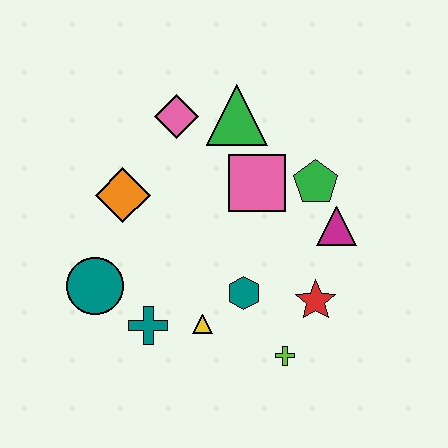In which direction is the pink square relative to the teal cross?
The pink square is above the teal cross.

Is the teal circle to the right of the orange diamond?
No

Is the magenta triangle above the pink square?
No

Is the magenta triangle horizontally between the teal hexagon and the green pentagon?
No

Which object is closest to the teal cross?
The yellow triangle is closest to the teal cross.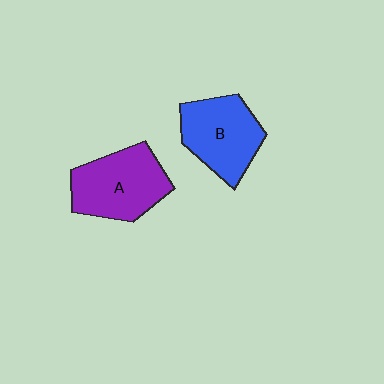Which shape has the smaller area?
Shape B (blue).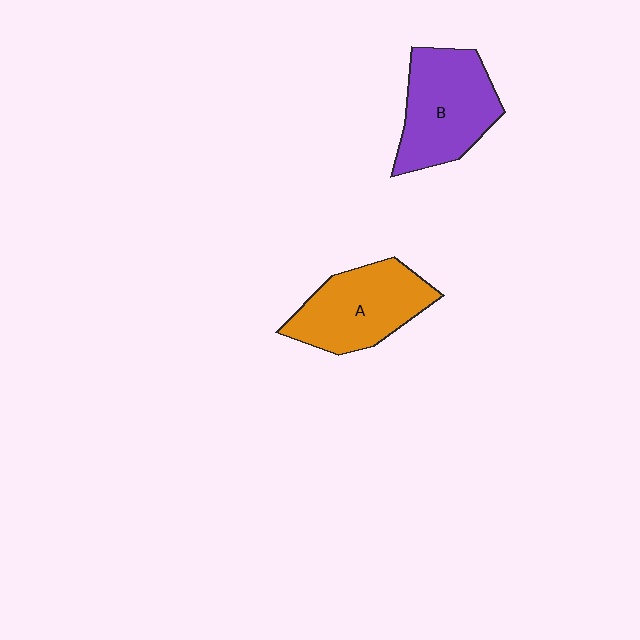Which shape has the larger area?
Shape B (purple).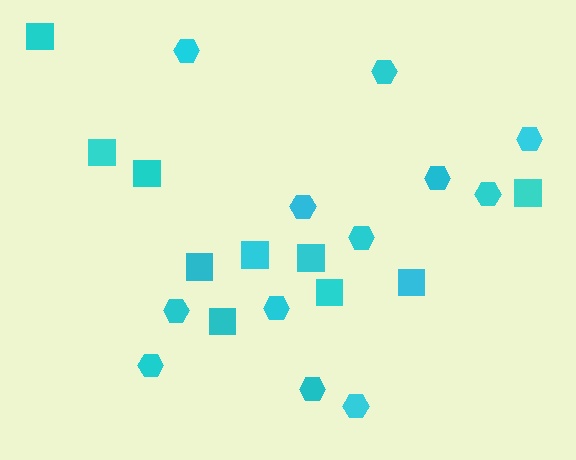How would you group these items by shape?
There are 2 groups: one group of hexagons (12) and one group of squares (10).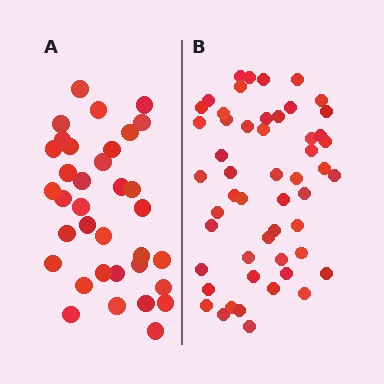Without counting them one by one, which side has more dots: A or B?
Region B (the right region) has more dots.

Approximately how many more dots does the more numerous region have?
Region B has approximately 15 more dots than region A.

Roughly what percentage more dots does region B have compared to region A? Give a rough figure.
About 50% more.